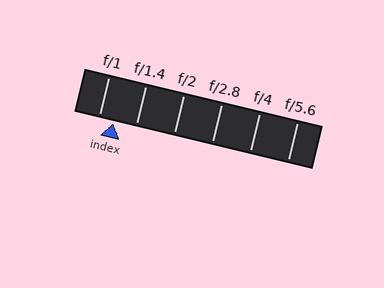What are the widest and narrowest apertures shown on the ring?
The widest aperture shown is f/1 and the narrowest is f/5.6.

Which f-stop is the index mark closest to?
The index mark is closest to f/1.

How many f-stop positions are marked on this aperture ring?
There are 6 f-stop positions marked.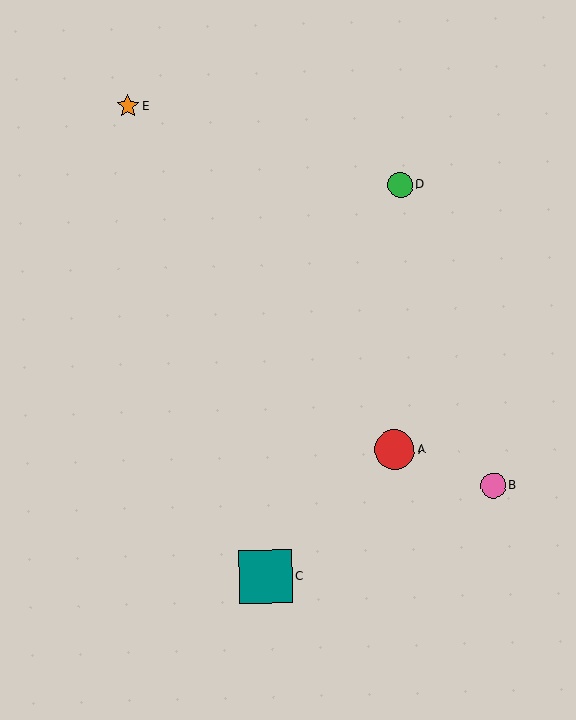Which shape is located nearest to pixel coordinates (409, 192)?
The green circle (labeled D) at (400, 185) is nearest to that location.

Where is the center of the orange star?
The center of the orange star is at (128, 106).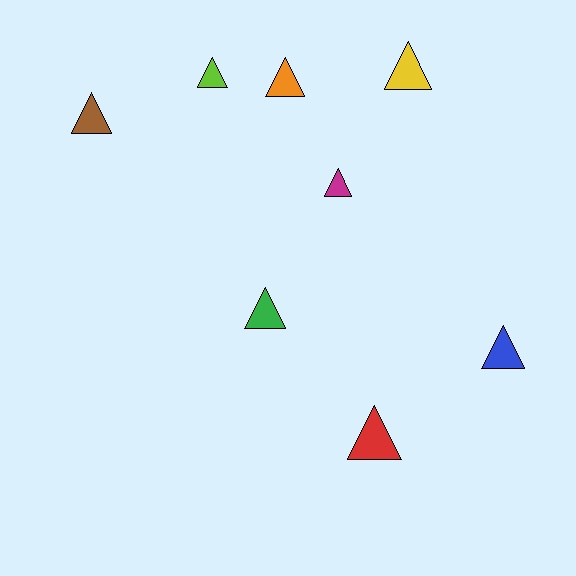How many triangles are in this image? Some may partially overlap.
There are 8 triangles.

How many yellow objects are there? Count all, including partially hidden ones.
There is 1 yellow object.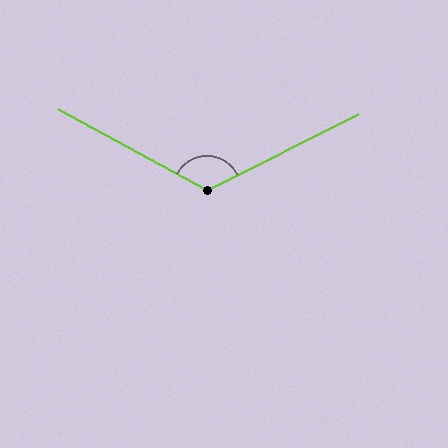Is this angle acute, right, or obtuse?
It is obtuse.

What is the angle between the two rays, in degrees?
Approximately 125 degrees.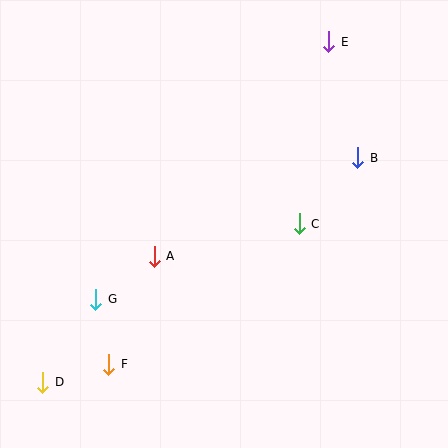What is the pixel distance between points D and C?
The distance between D and C is 301 pixels.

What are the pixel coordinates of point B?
Point B is at (358, 158).